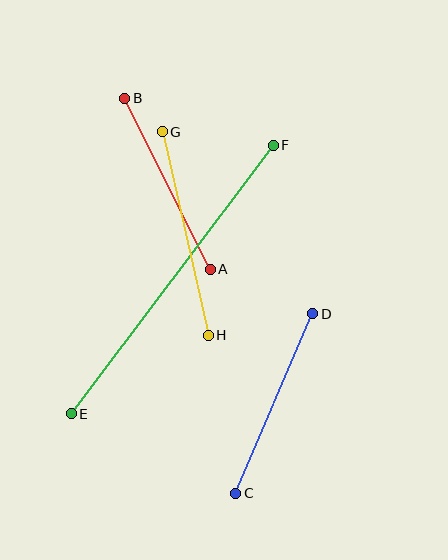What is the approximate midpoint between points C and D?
The midpoint is at approximately (274, 404) pixels.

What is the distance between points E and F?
The distance is approximately 336 pixels.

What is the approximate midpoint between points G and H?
The midpoint is at approximately (185, 233) pixels.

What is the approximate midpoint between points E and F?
The midpoint is at approximately (172, 280) pixels.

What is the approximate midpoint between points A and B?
The midpoint is at approximately (167, 184) pixels.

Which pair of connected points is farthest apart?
Points E and F are farthest apart.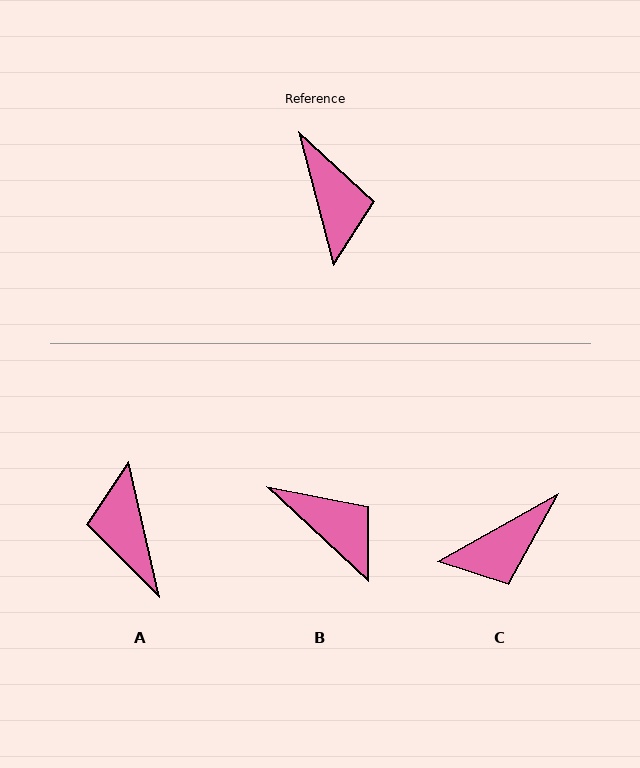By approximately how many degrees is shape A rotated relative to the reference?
Approximately 178 degrees counter-clockwise.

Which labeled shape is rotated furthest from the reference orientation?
A, about 178 degrees away.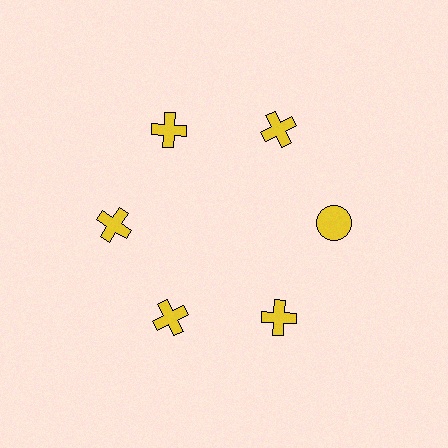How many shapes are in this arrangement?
There are 6 shapes arranged in a ring pattern.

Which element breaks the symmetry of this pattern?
The yellow circle at roughly the 3 o'clock position breaks the symmetry. All other shapes are yellow crosses.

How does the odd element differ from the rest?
It has a different shape: circle instead of cross.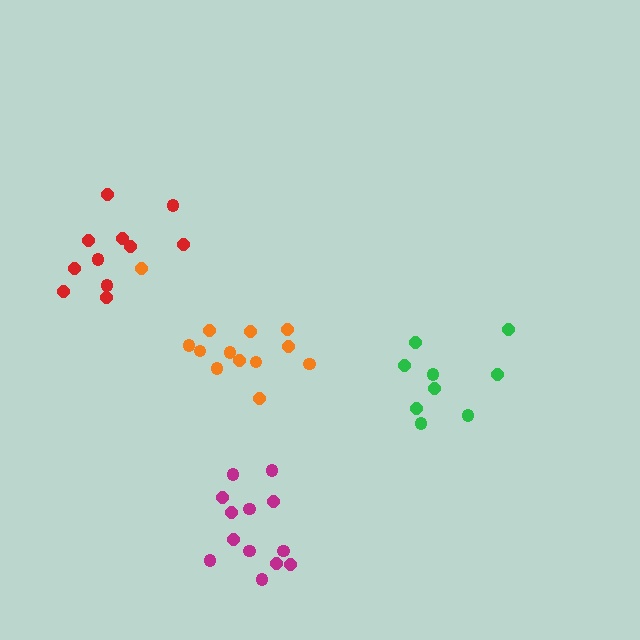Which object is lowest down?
The magenta cluster is bottommost.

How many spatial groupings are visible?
There are 4 spatial groupings.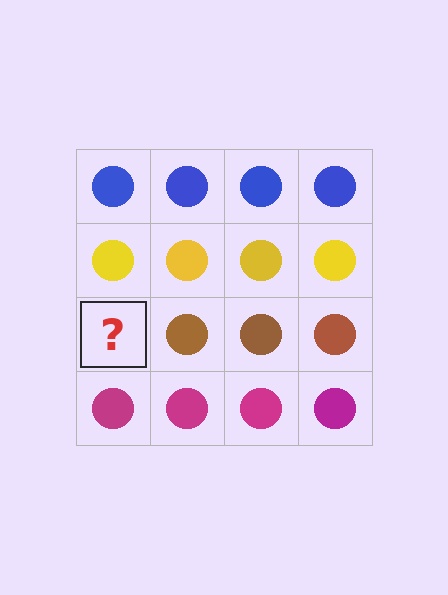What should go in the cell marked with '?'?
The missing cell should contain a brown circle.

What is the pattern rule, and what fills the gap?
The rule is that each row has a consistent color. The gap should be filled with a brown circle.